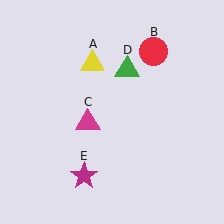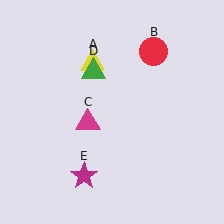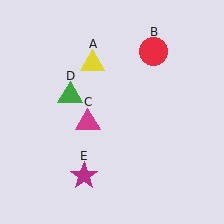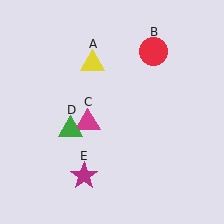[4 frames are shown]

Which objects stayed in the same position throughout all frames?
Yellow triangle (object A) and red circle (object B) and magenta triangle (object C) and magenta star (object E) remained stationary.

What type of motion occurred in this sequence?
The green triangle (object D) rotated counterclockwise around the center of the scene.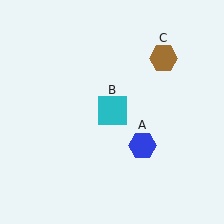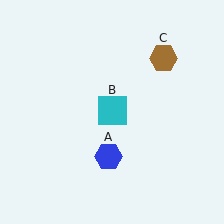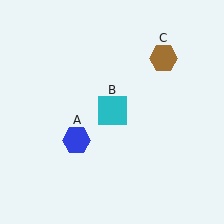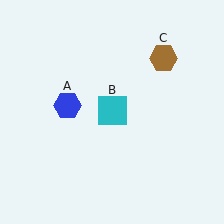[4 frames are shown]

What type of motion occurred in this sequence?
The blue hexagon (object A) rotated clockwise around the center of the scene.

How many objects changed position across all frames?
1 object changed position: blue hexagon (object A).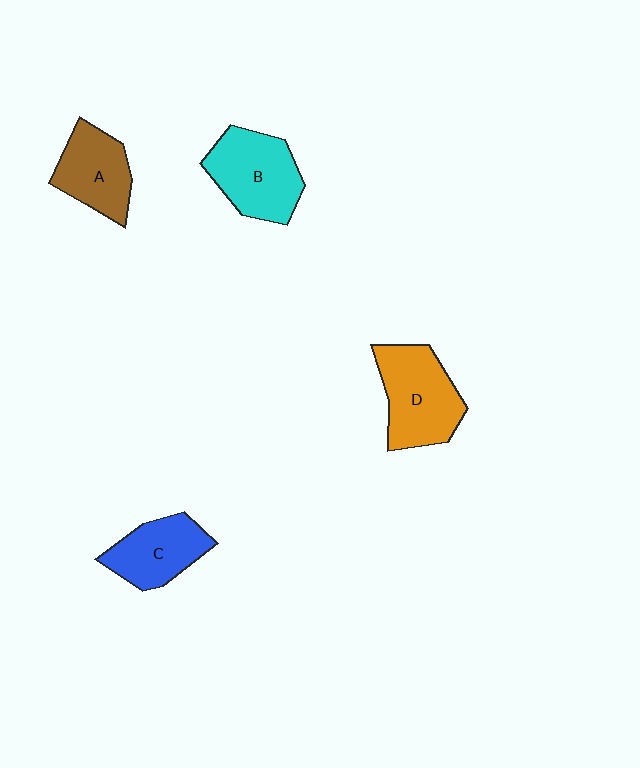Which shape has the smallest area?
Shape C (blue).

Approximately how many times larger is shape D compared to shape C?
Approximately 1.3 times.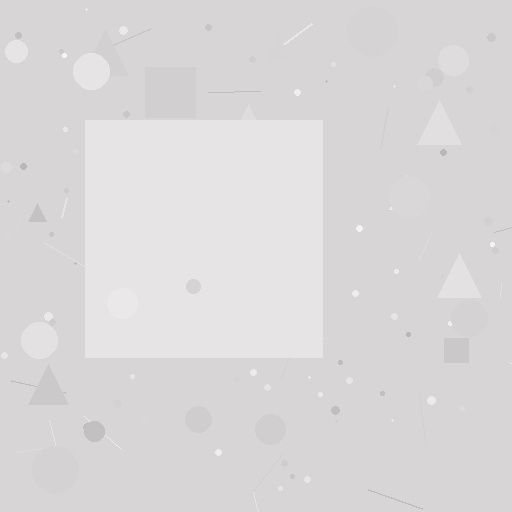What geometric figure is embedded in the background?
A square is embedded in the background.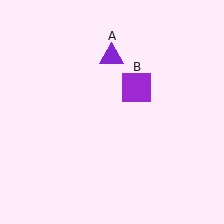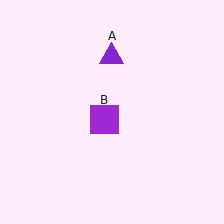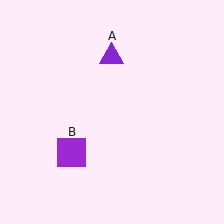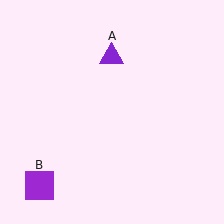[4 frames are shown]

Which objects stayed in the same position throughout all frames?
Purple triangle (object A) remained stationary.